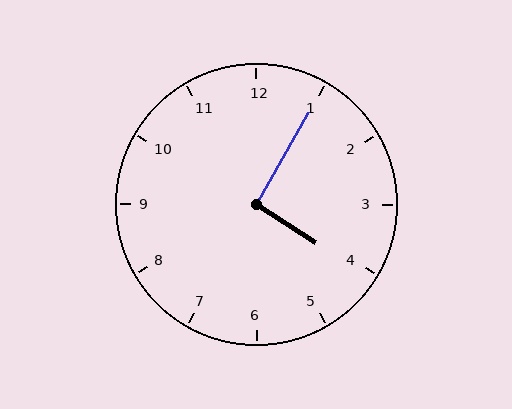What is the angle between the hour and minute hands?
Approximately 92 degrees.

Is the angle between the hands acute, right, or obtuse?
It is right.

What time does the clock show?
4:05.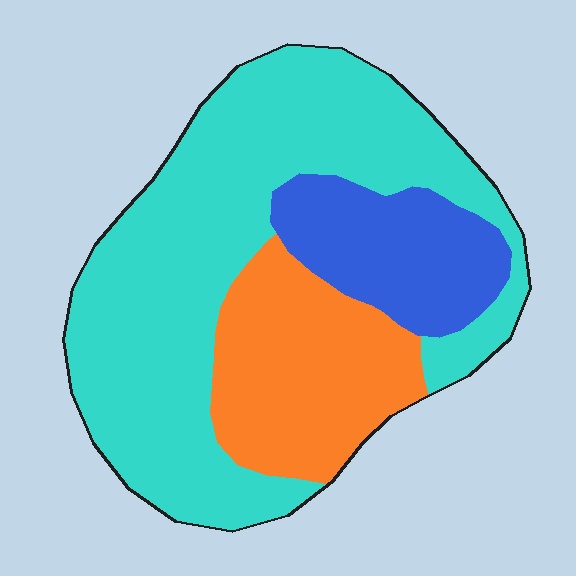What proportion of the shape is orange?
Orange takes up about one quarter (1/4) of the shape.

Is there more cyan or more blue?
Cyan.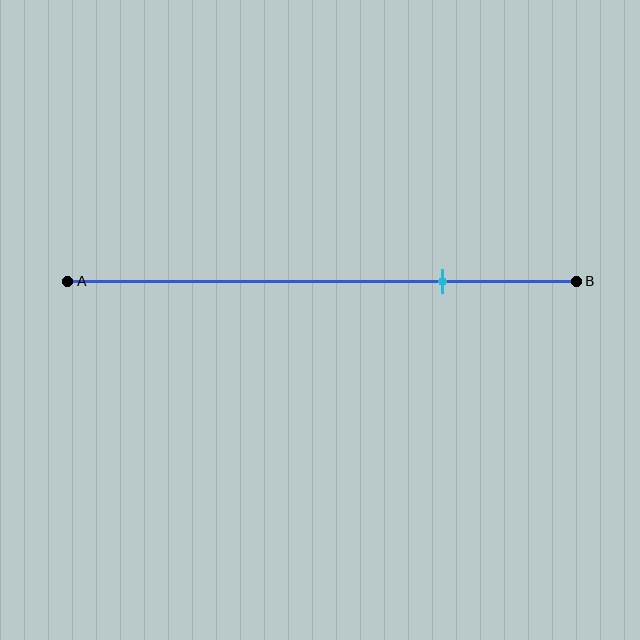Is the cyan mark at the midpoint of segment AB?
No, the mark is at about 75% from A, not at the 50% midpoint.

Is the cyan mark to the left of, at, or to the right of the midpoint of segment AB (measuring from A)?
The cyan mark is to the right of the midpoint of segment AB.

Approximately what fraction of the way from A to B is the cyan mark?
The cyan mark is approximately 75% of the way from A to B.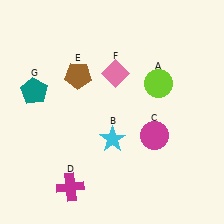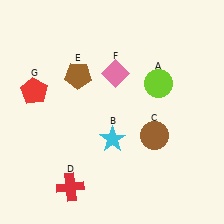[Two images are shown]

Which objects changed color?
C changed from magenta to brown. D changed from magenta to red. G changed from teal to red.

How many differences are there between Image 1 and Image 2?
There are 3 differences between the two images.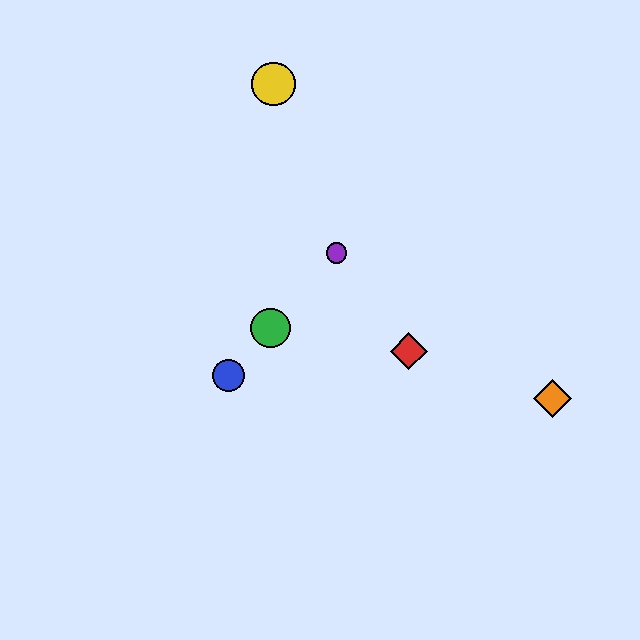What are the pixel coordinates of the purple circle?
The purple circle is at (337, 253).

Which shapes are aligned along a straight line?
The blue circle, the green circle, the purple circle are aligned along a straight line.